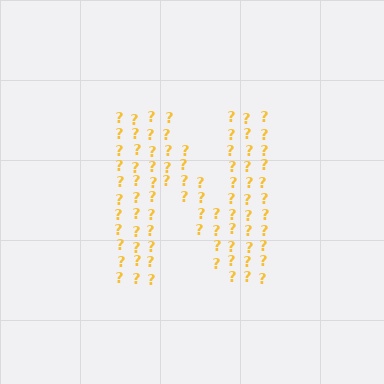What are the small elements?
The small elements are question marks.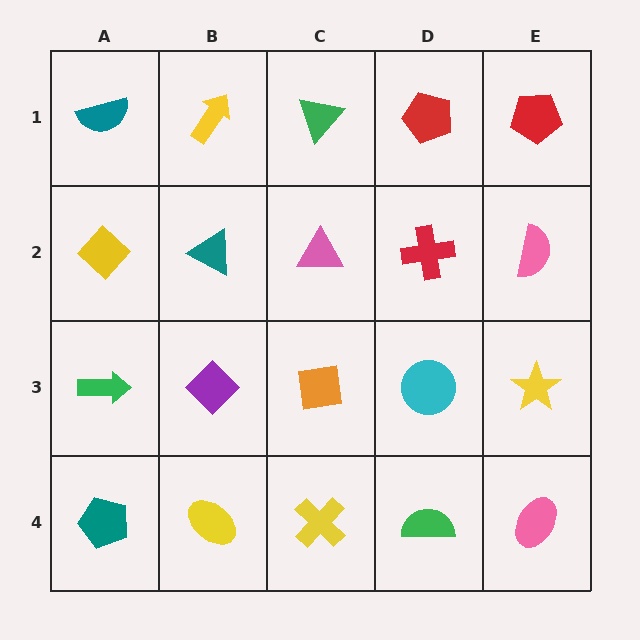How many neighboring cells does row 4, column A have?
2.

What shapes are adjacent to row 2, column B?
A yellow arrow (row 1, column B), a purple diamond (row 3, column B), a yellow diamond (row 2, column A), a pink triangle (row 2, column C).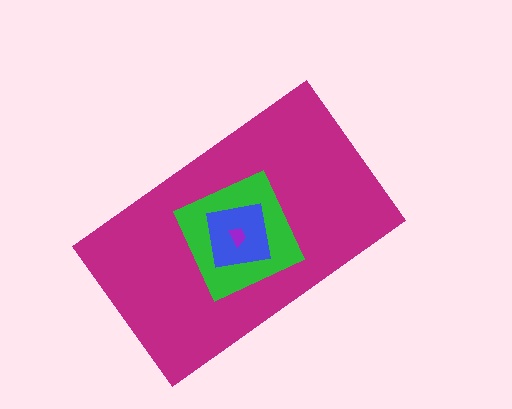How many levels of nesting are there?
4.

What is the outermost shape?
The magenta rectangle.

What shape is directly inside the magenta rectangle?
The green square.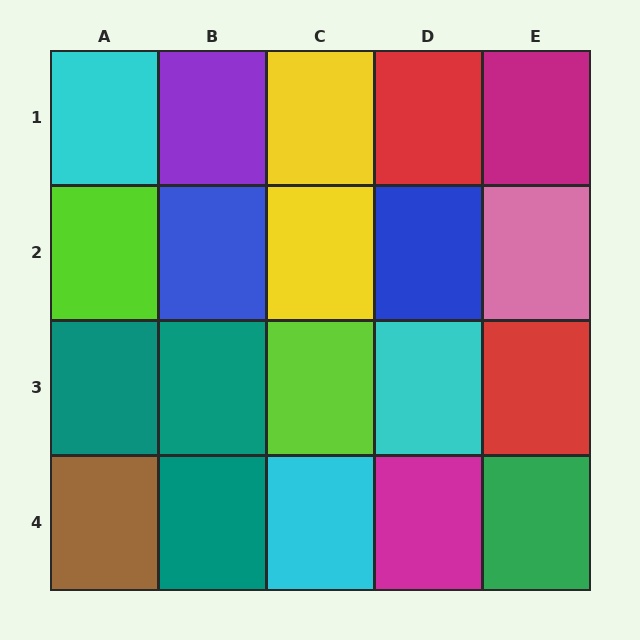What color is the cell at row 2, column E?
Pink.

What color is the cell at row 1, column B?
Purple.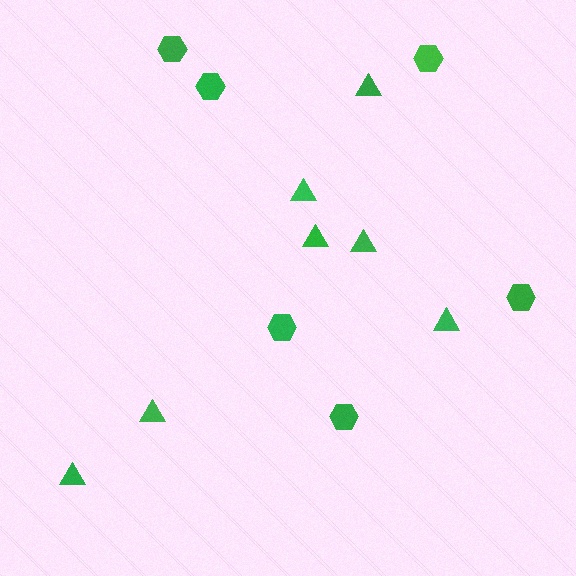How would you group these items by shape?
There are 2 groups: one group of hexagons (6) and one group of triangles (7).